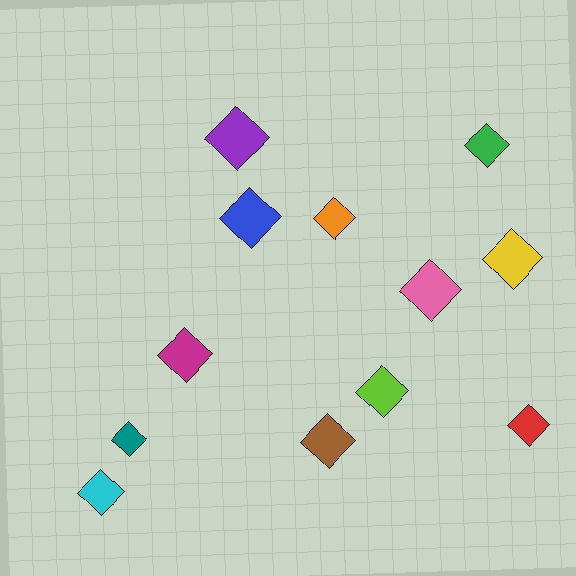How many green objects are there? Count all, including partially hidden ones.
There is 1 green object.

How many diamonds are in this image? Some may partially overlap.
There are 12 diamonds.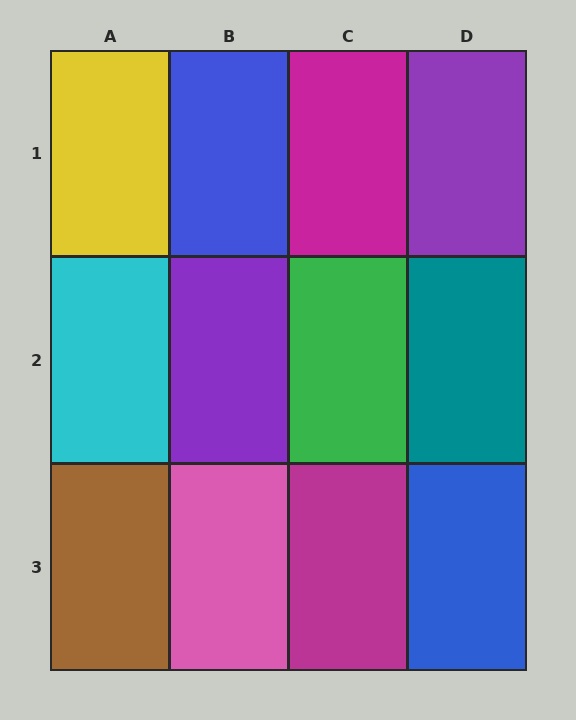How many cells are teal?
1 cell is teal.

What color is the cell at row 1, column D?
Purple.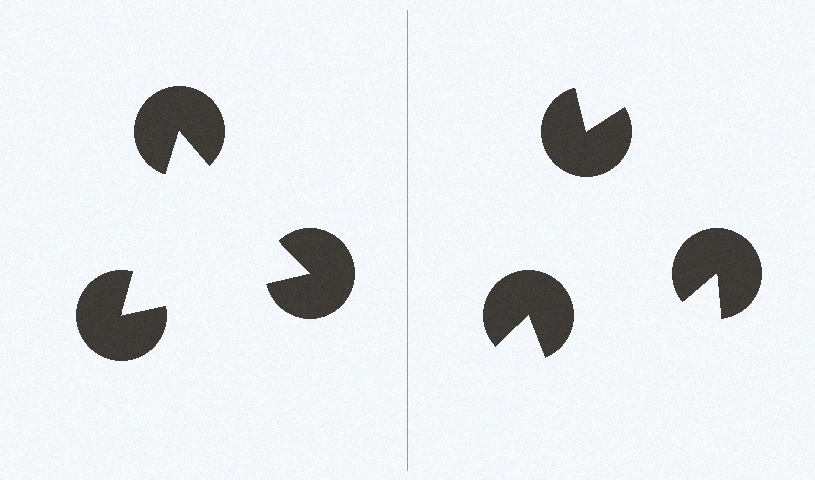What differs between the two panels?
The pac-man discs are positioned identically on both sides; only the wedge orientations differ. On the left they align to a triangle; on the right they are misaligned.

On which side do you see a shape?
An illusory triangle appears on the left side. On the right side the wedge cuts are rotated, so no coherent shape forms.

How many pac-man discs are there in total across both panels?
6 — 3 on each side.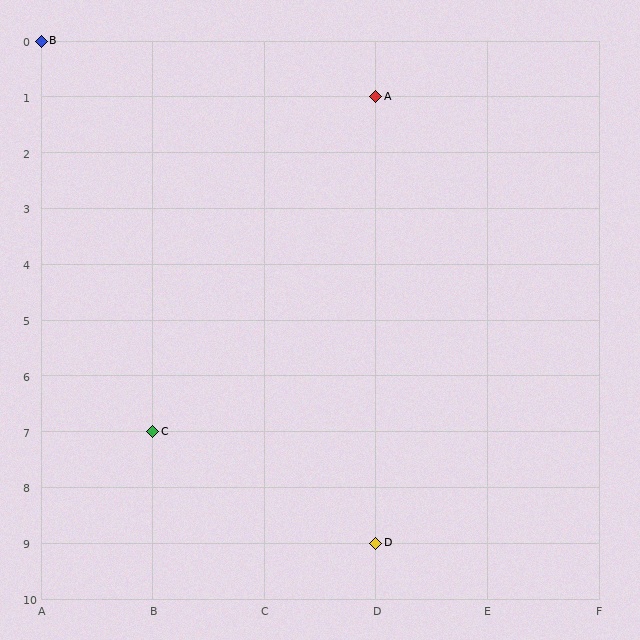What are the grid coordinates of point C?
Point C is at grid coordinates (B, 7).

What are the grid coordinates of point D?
Point D is at grid coordinates (D, 9).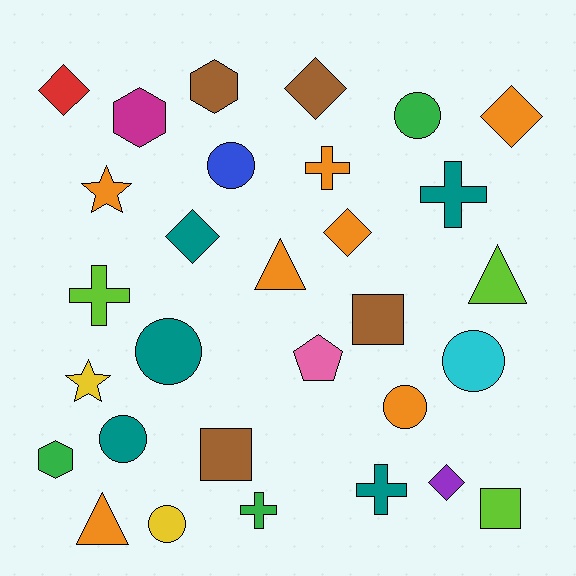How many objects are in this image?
There are 30 objects.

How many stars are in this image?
There are 2 stars.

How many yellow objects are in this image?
There are 2 yellow objects.